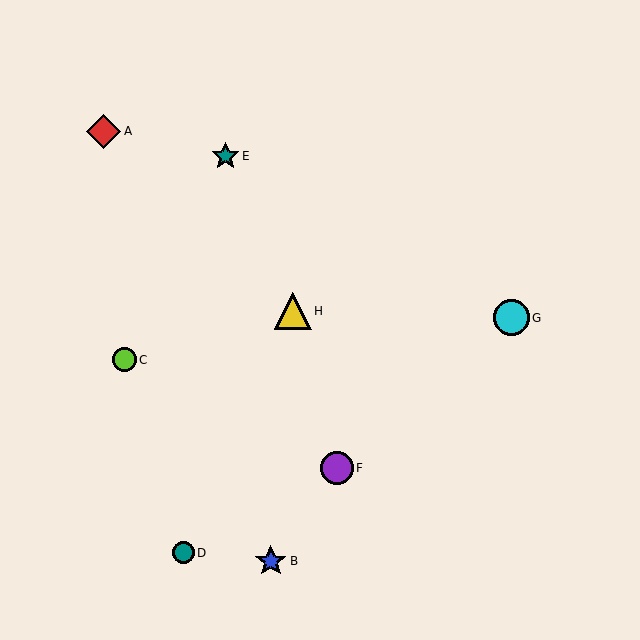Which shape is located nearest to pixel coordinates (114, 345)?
The lime circle (labeled C) at (124, 360) is nearest to that location.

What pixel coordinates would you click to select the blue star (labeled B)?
Click at (271, 561) to select the blue star B.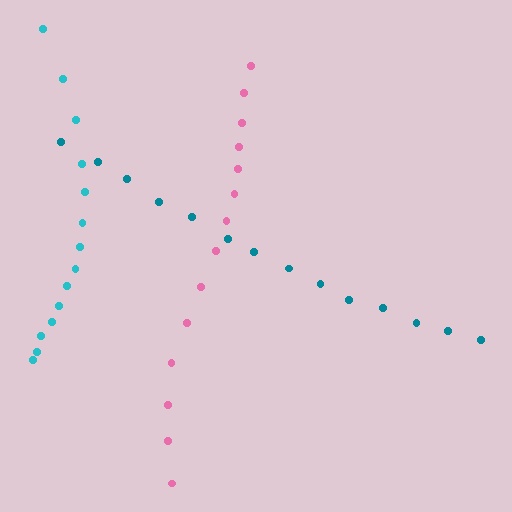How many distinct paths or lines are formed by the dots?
There are 3 distinct paths.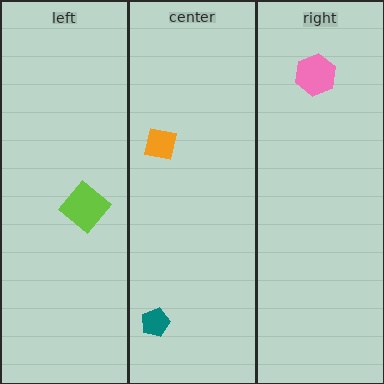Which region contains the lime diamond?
The left region.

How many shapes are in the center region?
2.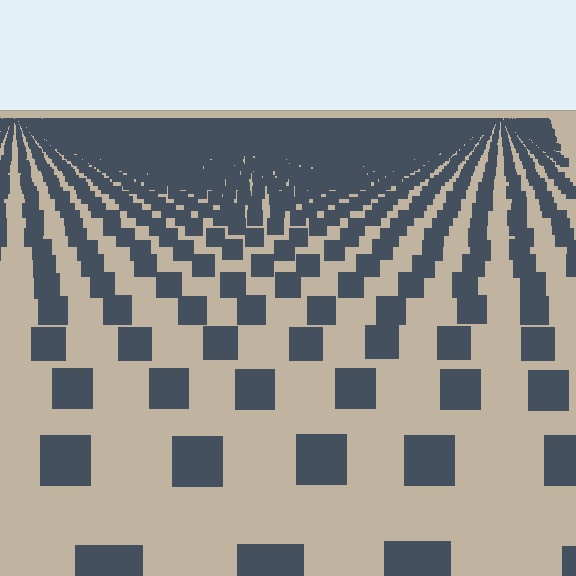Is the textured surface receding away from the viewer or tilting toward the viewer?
The surface is receding away from the viewer. Texture elements get smaller and denser toward the top.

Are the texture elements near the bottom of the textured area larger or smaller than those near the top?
Larger. Near the bottom, elements are closer to the viewer and appear at a bigger on-screen size.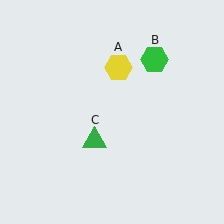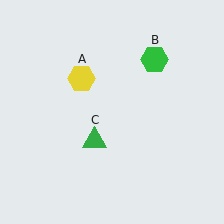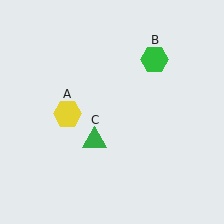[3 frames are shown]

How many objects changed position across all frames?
1 object changed position: yellow hexagon (object A).